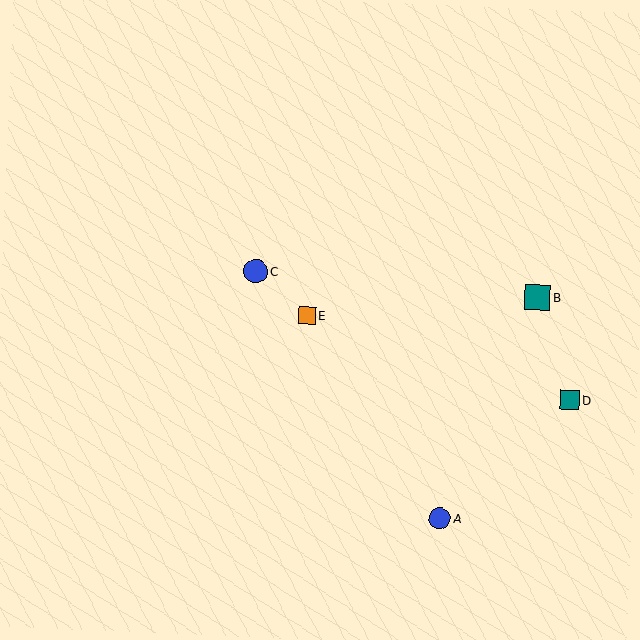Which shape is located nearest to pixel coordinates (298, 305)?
The orange square (labeled E) at (307, 316) is nearest to that location.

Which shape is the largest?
The teal square (labeled B) is the largest.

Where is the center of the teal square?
The center of the teal square is at (570, 400).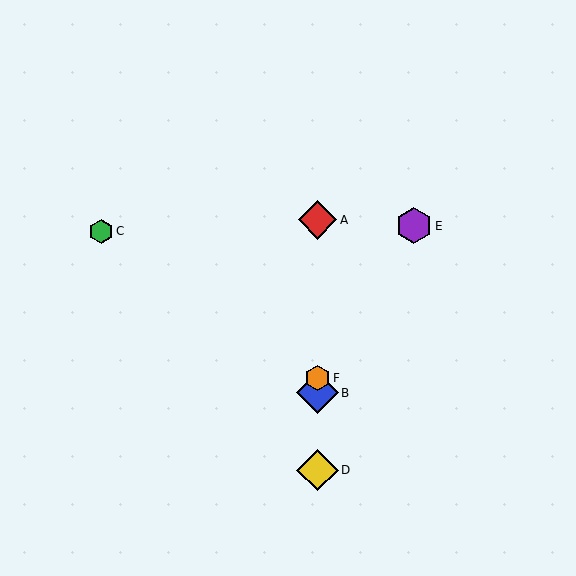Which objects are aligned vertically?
Objects A, B, D, F are aligned vertically.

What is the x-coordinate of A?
Object A is at x≈317.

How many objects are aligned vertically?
4 objects (A, B, D, F) are aligned vertically.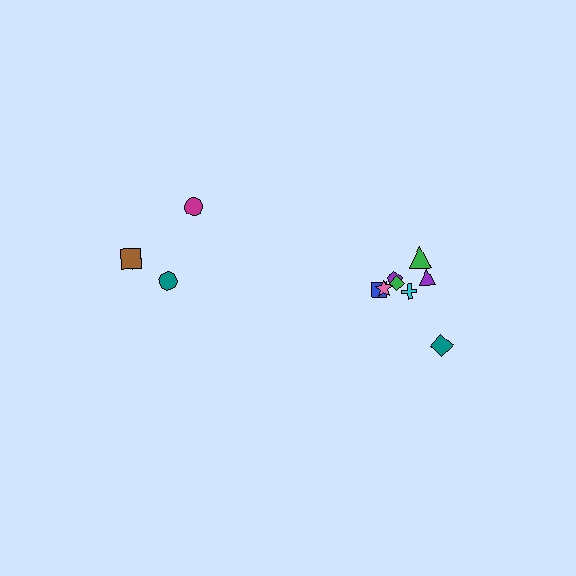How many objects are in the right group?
There are 8 objects.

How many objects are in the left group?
There are 4 objects.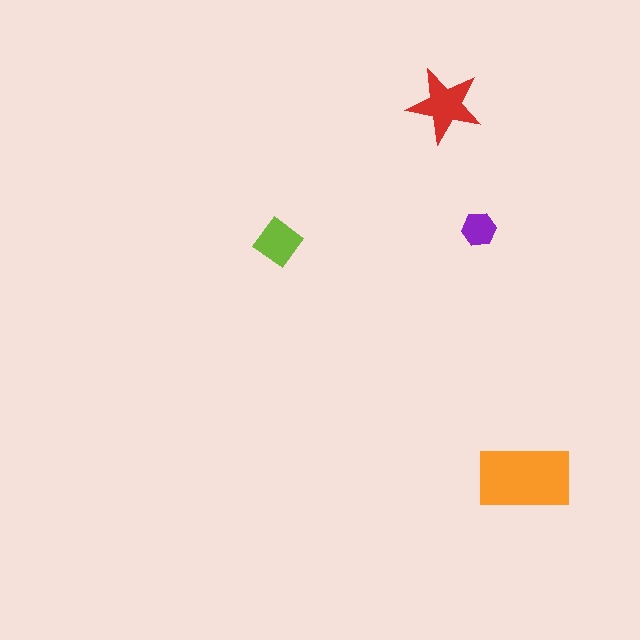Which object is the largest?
The orange rectangle.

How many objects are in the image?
There are 4 objects in the image.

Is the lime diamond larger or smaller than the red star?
Smaller.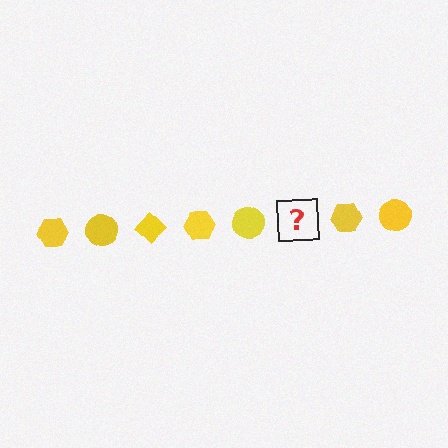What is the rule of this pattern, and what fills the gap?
The rule is that the pattern cycles through hexagon, circle, diamond shapes in yellow. The gap should be filled with a yellow diamond.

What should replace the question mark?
The question mark should be replaced with a yellow diamond.